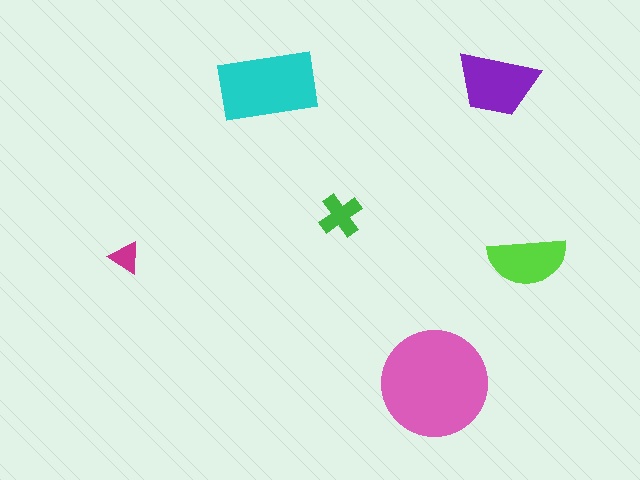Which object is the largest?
The pink circle.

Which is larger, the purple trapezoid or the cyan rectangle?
The cyan rectangle.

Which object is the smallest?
The magenta triangle.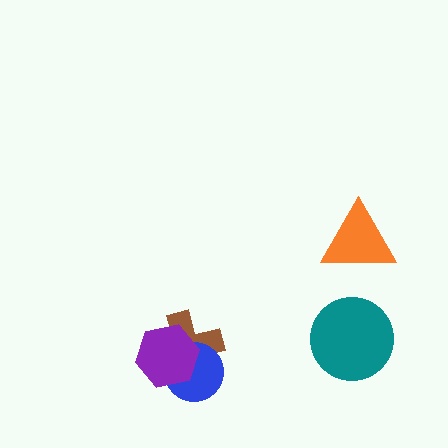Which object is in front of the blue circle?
The purple hexagon is in front of the blue circle.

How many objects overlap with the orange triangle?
0 objects overlap with the orange triangle.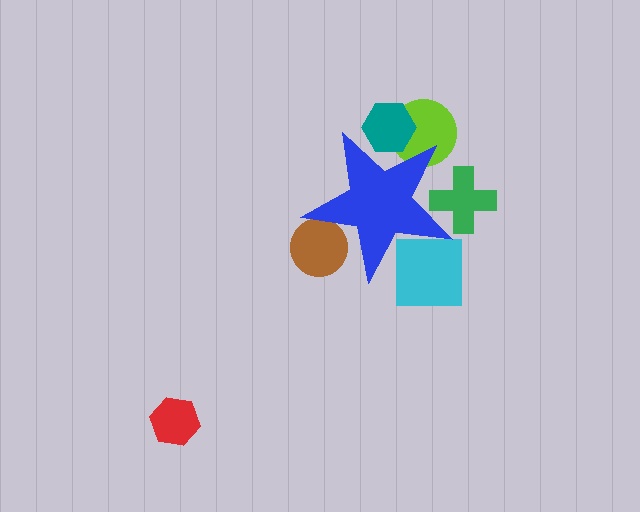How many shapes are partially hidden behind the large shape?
5 shapes are partially hidden.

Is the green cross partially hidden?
Yes, the green cross is partially hidden behind the blue star.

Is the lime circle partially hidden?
Yes, the lime circle is partially hidden behind the blue star.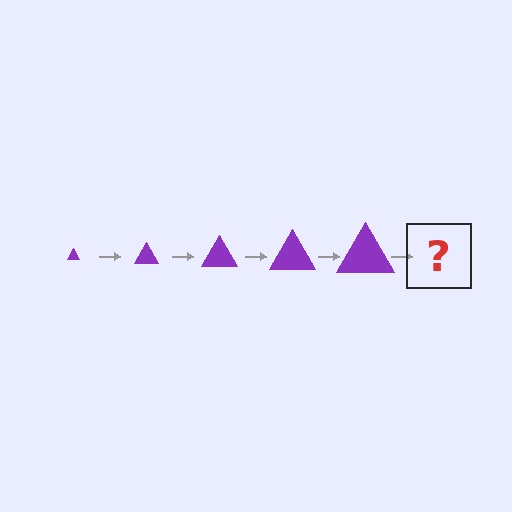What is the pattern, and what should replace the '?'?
The pattern is that the triangle gets progressively larger each step. The '?' should be a purple triangle, larger than the previous one.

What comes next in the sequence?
The next element should be a purple triangle, larger than the previous one.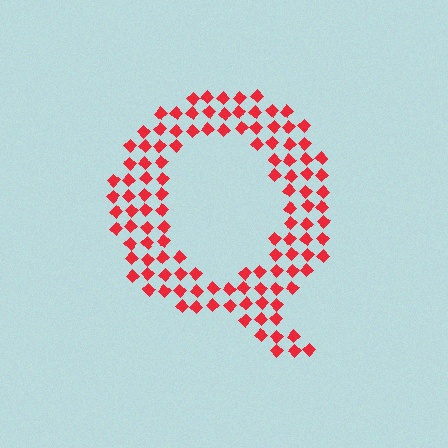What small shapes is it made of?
It is made of small diamonds.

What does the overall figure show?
The overall figure shows the letter Q.